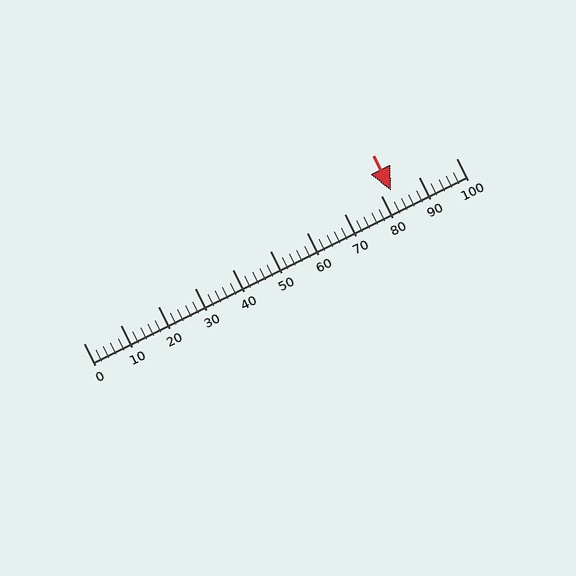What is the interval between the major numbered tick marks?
The major tick marks are spaced 10 units apart.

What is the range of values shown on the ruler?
The ruler shows values from 0 to 100.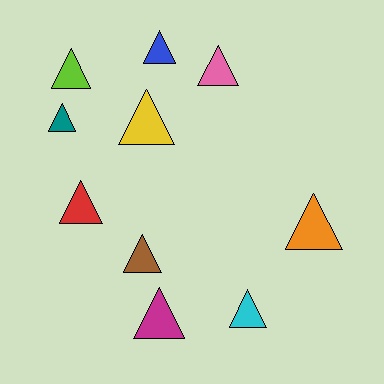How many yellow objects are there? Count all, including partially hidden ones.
There is 1 yellow object.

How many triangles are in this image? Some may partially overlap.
There are 10 triangles.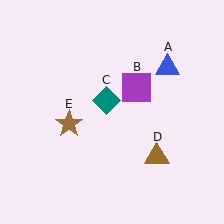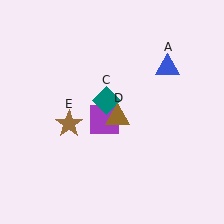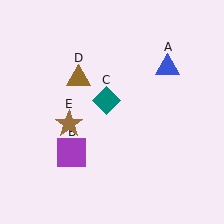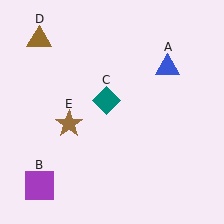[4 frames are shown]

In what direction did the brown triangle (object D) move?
The brown triangle (object D) moved up and to the left.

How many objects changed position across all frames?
2 objects changed position: purple square (object B), brown triangle (object D).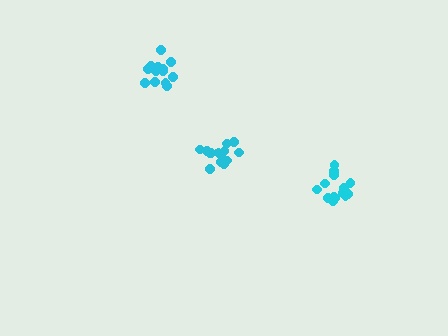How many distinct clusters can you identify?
There are 3 distinct clusters.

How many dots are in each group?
Group 1: 14 dots, Group 2: 15 dots, Group 3: 14 dots (43 total).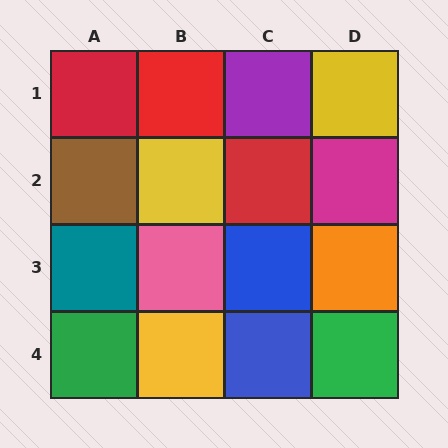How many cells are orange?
1 cell is orange.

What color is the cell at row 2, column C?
Red.